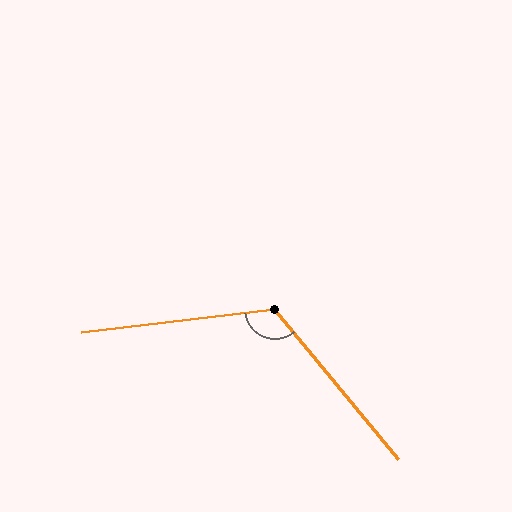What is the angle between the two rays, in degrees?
Approximately 122 degrees.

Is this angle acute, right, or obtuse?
It is obtuse.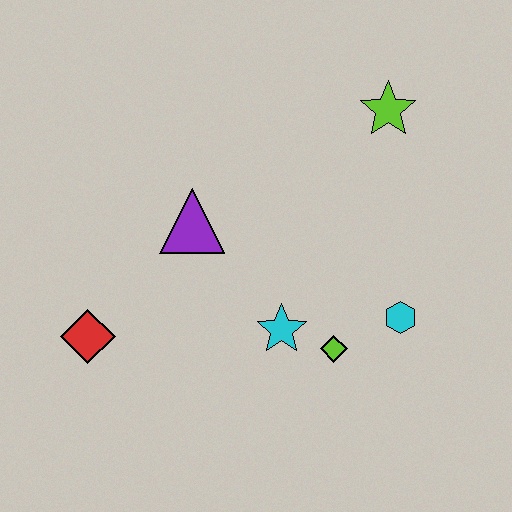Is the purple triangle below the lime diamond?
No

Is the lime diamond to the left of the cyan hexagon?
Yes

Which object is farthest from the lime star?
The red diamond is farthest from the lime star.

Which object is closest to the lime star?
The cyan hexagon is closest to the lime star.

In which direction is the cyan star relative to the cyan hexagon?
The cyan star is to the left of the cyan hexagon.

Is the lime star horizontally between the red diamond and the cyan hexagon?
Yes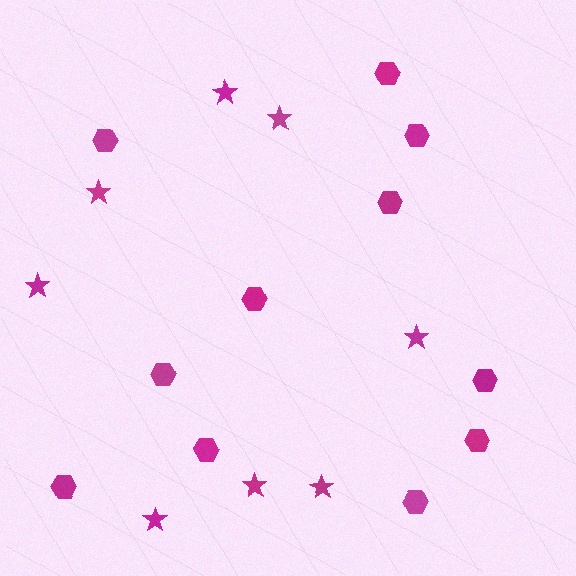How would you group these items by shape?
There are 2 groups: one group of hexagons (11) and one group of stars (8).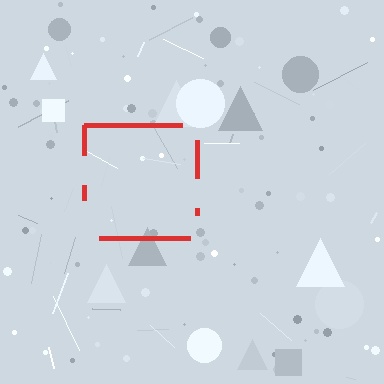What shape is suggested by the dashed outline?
The dashed outline suggests a square.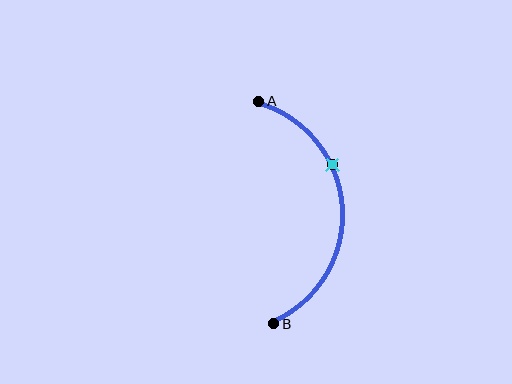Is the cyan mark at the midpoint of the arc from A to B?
No. The cyan mark lies on the arc but is closer to endpoint A. The arc midpoint would be at the point on the curve equidistant along the arc from both A and B.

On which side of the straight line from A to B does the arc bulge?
The arc bulges to the right of the straight line connecting A and B.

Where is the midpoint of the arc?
The arc midpoint is the point on the curve farthest from the straight line joining A and B. It sits to the right of that line.